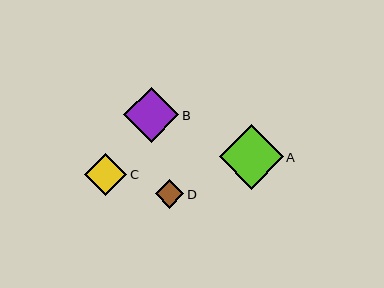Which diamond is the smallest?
Diamond D is the smallest with a size of approximately 29 pixels.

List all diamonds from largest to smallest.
From largest to smallest: A, B, C, D.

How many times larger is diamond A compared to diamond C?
Diamond A is approximately 1.5 times the size of diamond C.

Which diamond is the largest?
Diamond A is the largest with a size of approximately 64 pixels.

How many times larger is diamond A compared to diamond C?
Diamond A is approximately 1.5 times the size of diamond C.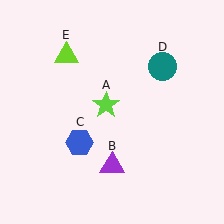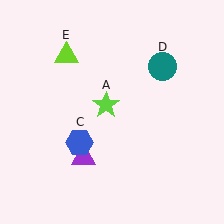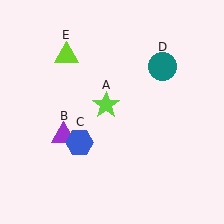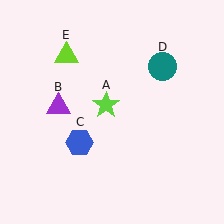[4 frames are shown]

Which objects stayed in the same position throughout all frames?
Lime star (object A) and blue hexagon (object C) and teal circle (object D) and lime triangle (object E) remained stationary.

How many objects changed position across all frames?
1 object changed position: purple triangle (object B).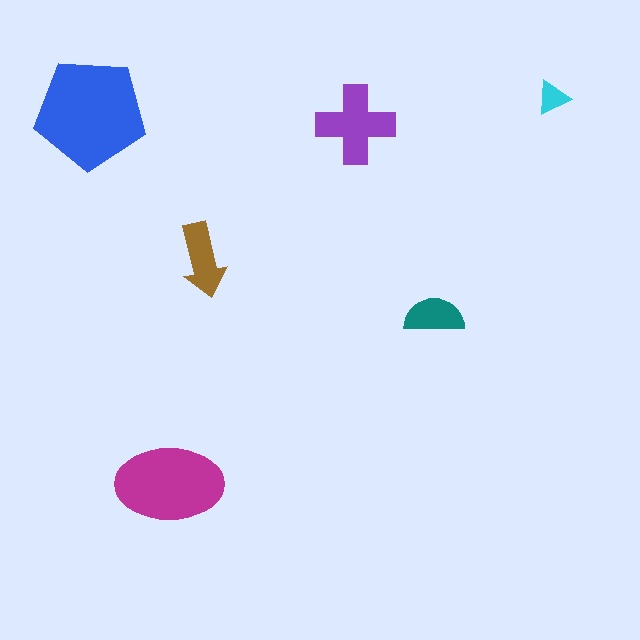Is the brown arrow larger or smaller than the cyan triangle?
Larger.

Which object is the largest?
The blue pentagon.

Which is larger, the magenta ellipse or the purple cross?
The magenta ellipse.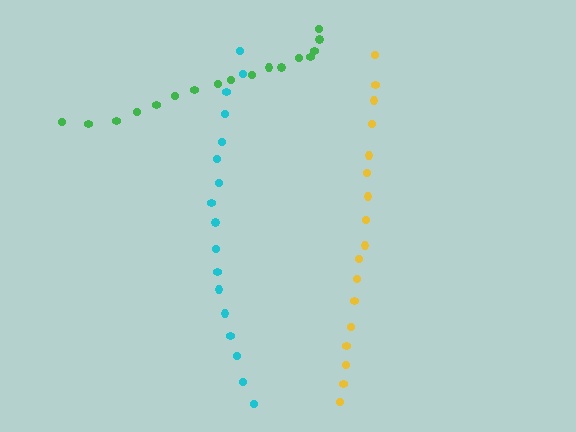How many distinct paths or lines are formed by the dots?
There are 3 distinct paths.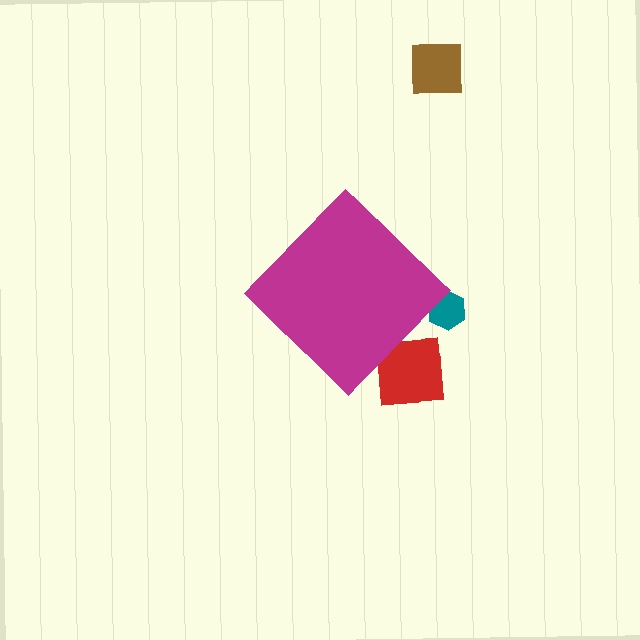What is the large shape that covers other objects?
A magenta diamond.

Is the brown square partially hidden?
No, the brown square is fully visible.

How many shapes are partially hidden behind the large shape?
2 shapes are partially hidden.